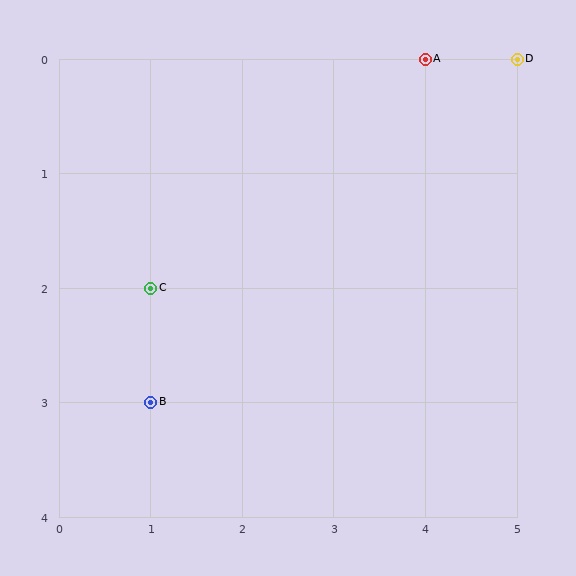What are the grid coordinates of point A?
Point A is at grid coordinates (4, 0).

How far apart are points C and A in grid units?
Points C and A are 3 columns and 2 rows apart (about 3.6 grid units diagonally).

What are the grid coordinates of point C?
Point C is at grid coordinates (1, 2).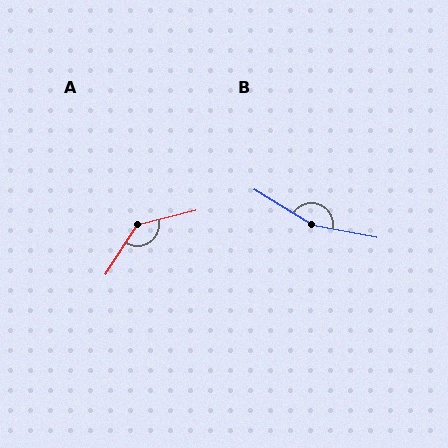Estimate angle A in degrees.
Approximately 136 degrees.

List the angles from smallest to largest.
A (136°), B (159°).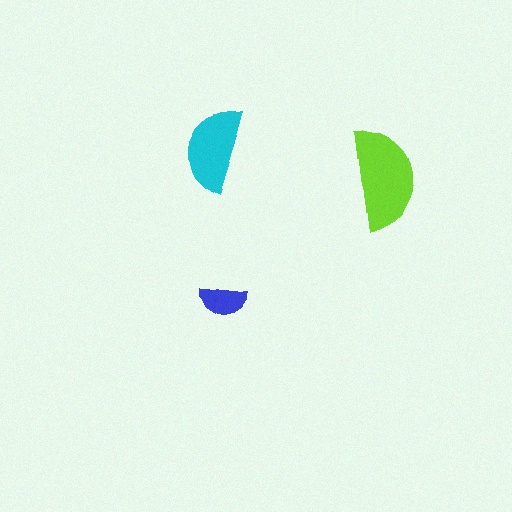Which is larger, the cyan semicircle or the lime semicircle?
The lime one.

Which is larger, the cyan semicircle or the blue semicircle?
The cyan one.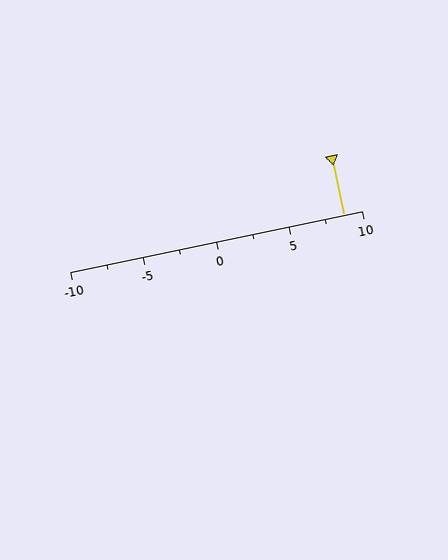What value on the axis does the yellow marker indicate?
The marker indicates approximately 8.8.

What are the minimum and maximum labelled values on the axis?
The axis runs from -10 to 10.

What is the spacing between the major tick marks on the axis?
The major ticks are spaced 5 apart.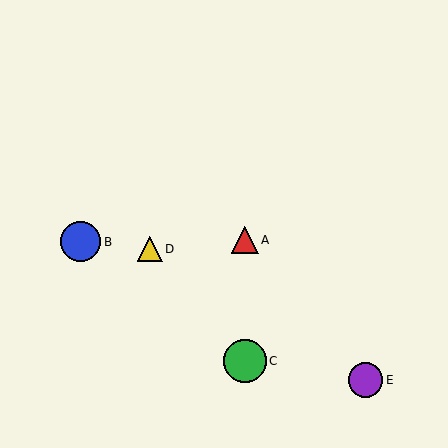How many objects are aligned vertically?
2 objects (A, C) are aligned vertically.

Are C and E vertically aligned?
No, C is at x≈245 and E is at x≈366.